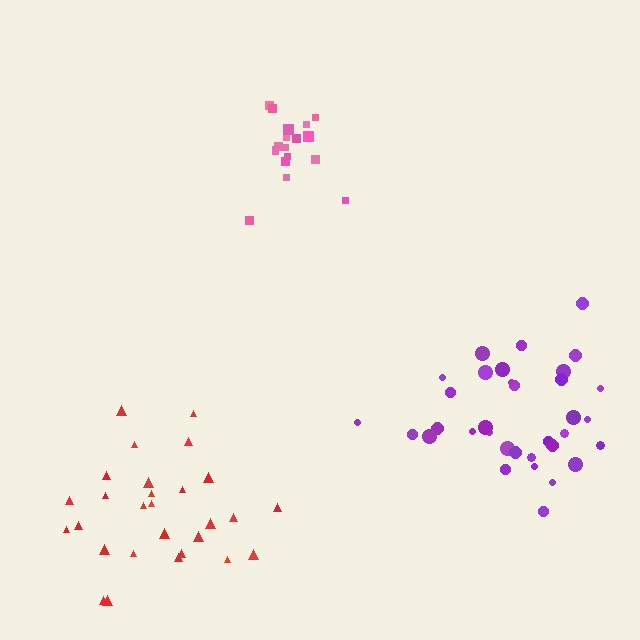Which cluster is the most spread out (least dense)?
Red.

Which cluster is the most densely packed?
Pink.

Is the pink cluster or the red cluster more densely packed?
Pink.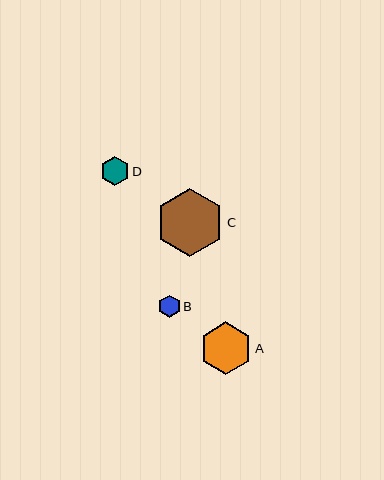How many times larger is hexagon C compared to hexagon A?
Hexagon C is approximately 1.3 times the size of hexagon A.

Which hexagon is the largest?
Hexagon C is the largest with a size of approximately 68 pixels.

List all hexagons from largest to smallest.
From largest to smallest: C, A, D, B.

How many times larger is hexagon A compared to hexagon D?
Hexagon A is approximately 1.8 times the size of hexagon D.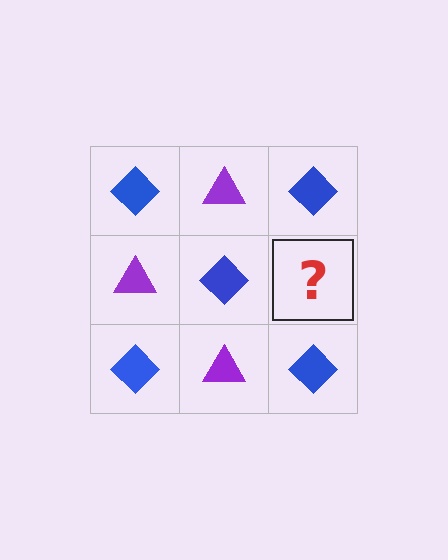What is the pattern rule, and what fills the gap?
The rule is that it alternates blue diamond and purple triangle in a checkerboard pattern. The gap should be filled with a purple triangle.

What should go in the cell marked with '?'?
The missing cell should contain a purple triangle.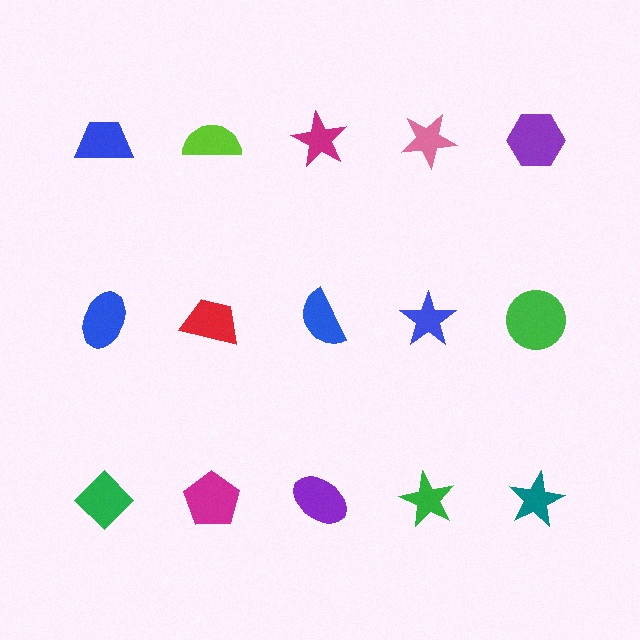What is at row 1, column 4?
A pink star.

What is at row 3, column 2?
A magenta pentagon.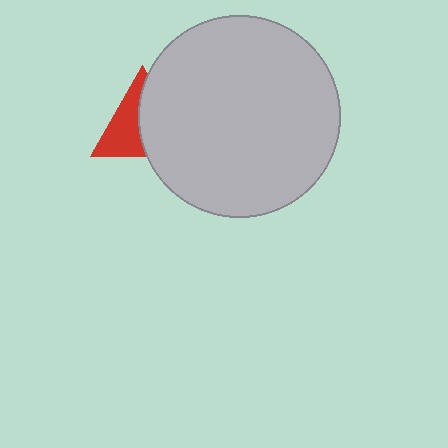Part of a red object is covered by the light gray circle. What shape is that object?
It is a triangle.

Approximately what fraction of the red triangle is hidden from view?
Roughly 52% of the red triangle is hidden behind the light gray circle.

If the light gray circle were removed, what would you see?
You would see the complete red triangle.